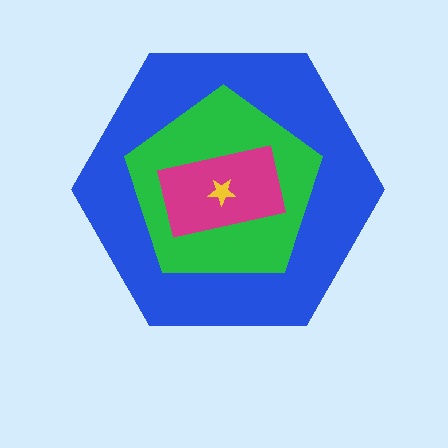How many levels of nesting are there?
4.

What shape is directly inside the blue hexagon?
The green pentagon.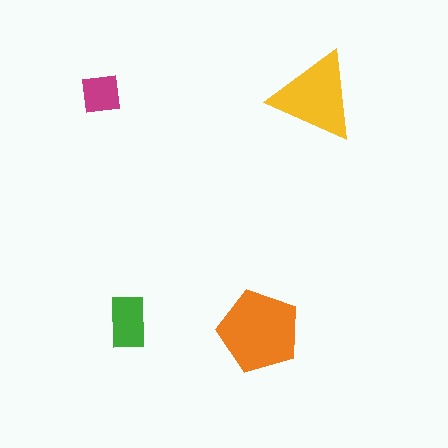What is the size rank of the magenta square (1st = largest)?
4th.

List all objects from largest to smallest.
The orange pentagon, the yellow triangle, the green rectangle, the magenta square.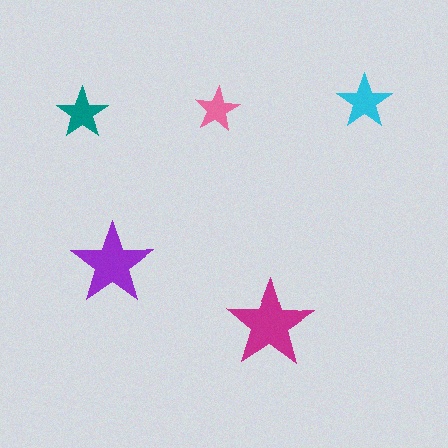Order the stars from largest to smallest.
the magenta one, the purple one, the cyan one, the teal one, the pink one.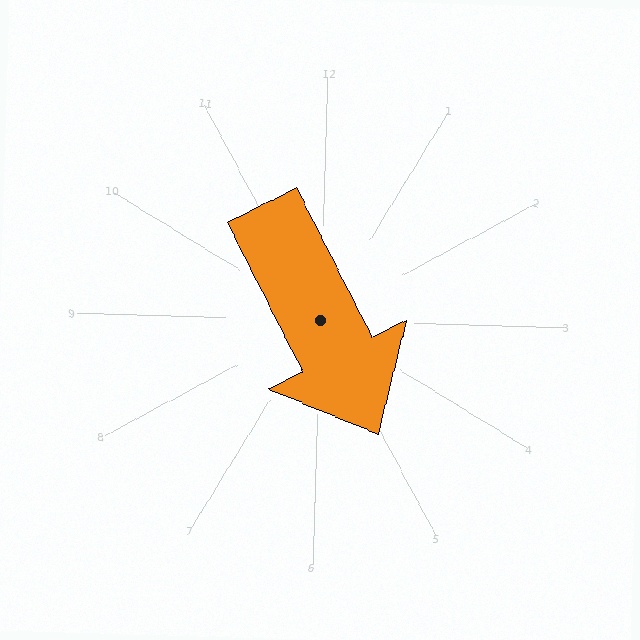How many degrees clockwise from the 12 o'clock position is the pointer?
Approximately 152 degrees.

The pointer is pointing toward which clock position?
Roughly 5 o'clock.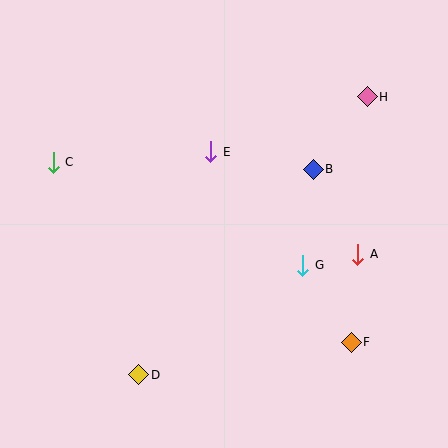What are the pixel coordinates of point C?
Point C is at (53, 162).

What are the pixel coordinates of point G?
Point G is at (303, 265).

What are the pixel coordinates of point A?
Point A is at (358, 254).